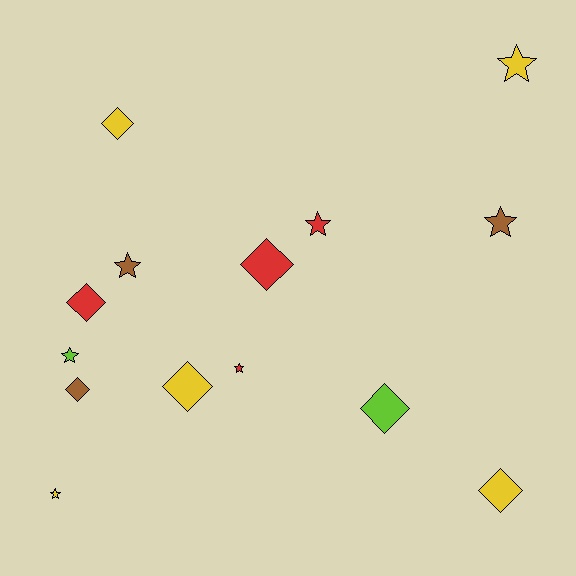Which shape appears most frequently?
Star, with 7 objects.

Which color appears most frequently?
Yellow, with 5 objects.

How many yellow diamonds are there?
There are 3 yellow diamonds.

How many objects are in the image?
There are 14 objects.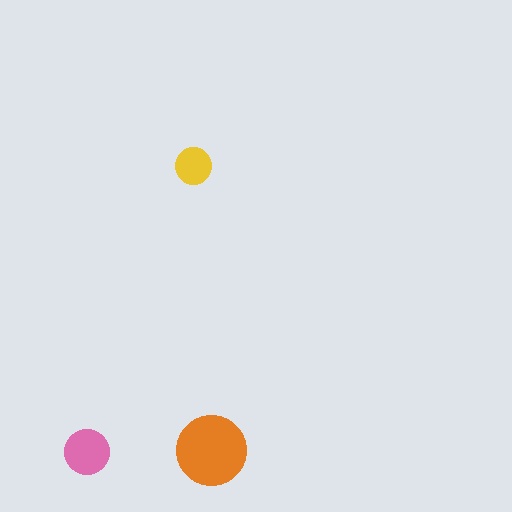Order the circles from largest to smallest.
the orange one, the pink one, the yellow one.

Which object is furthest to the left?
The pink circle is leftmost.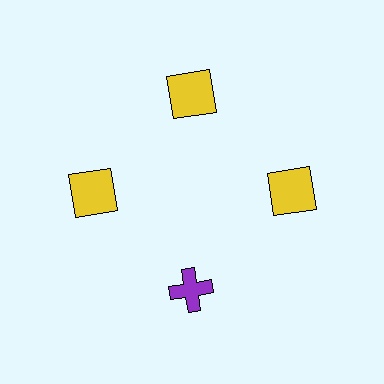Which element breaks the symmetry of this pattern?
The purple cross at roughly the 6 o'clock position breaks the symmetry. All other shapes are yellow squares.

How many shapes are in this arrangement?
There are 4 shapes arranged in a ring pattern.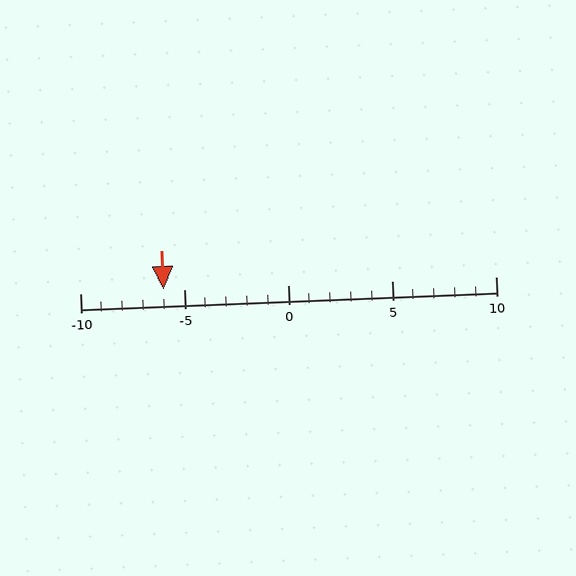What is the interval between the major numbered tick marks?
The major tick marks are spaced 5 units apart.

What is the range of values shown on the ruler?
The ruler shows values from -10 to 10.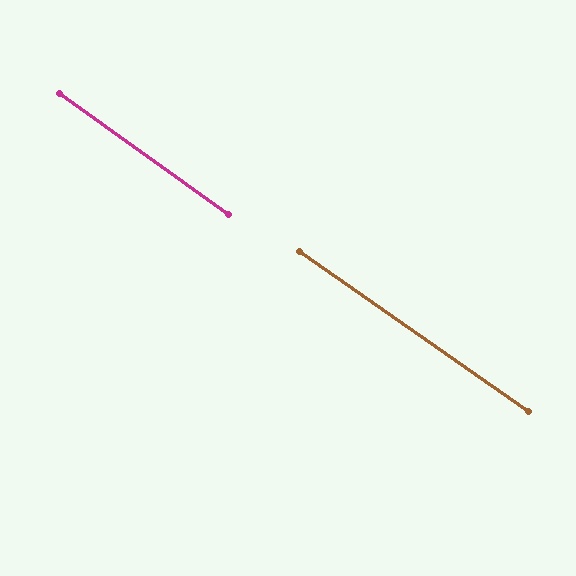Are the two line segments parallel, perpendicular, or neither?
Parallel — their directions differ by only 0.7°.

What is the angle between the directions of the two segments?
Approximately 1 degree.